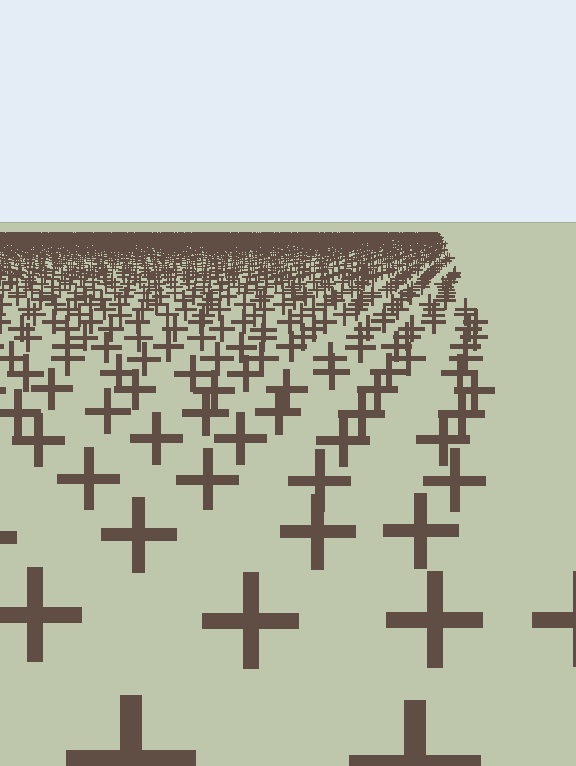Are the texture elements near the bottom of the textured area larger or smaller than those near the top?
Larger. Near the bottom, elements are closer to the viewer and appear at a bigger on-screen size.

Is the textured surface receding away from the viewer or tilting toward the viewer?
The surface is receding away from the viewer. Texture elements get smaller and denser toward the top.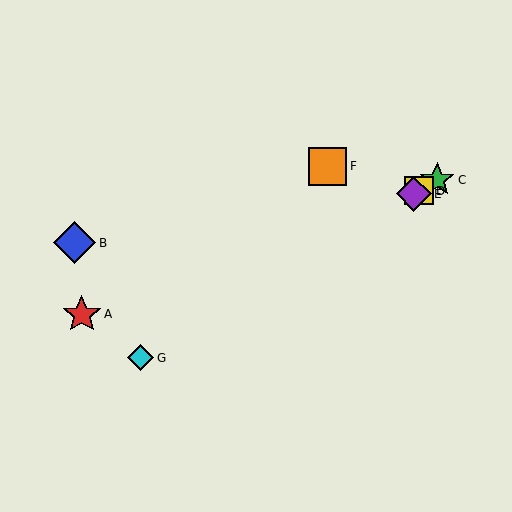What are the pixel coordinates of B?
Object B is at (75, 243).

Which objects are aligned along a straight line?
Objects C, D, E, G are aligned along a straight line.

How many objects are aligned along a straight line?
4 objects (C, D, E, G) are aligned along a straight line.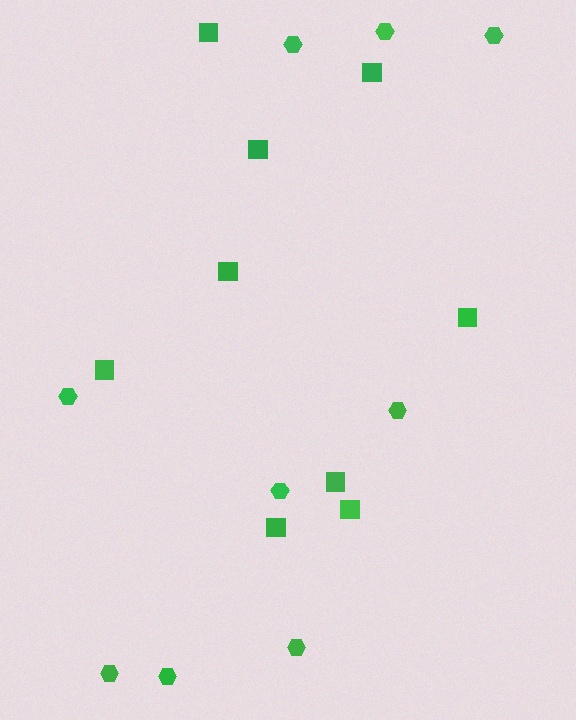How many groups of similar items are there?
There are 2 groups: one group of squares (9) and one group of hexagons (9).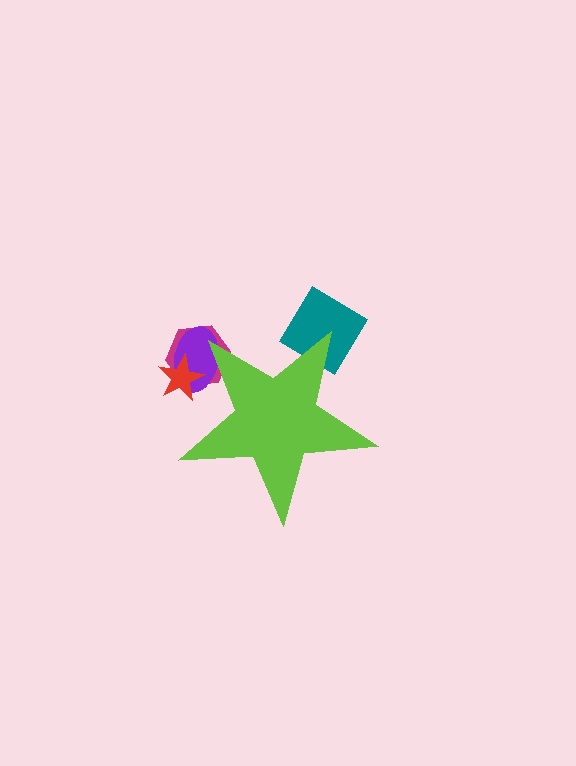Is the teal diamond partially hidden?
Yes, the teal diamond is partially hidden behind the lime star.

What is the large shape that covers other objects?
A lime star.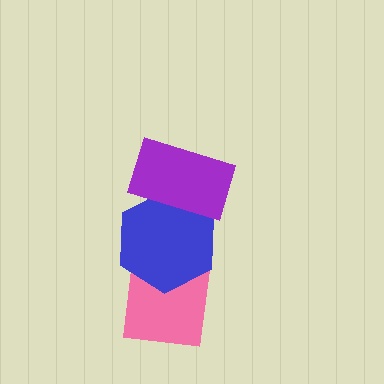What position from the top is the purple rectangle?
The purple rectangle is 1st from the top.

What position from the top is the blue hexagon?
The blue hexagon is 2nd from the top.